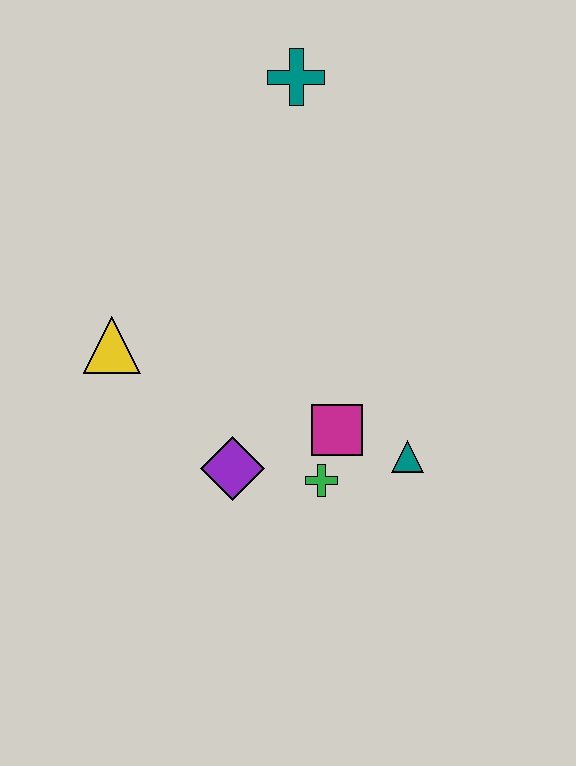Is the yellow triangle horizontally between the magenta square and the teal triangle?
No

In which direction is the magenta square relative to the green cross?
The magenta square is above the green cross.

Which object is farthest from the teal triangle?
The teal cross is farthest from the teal triangle.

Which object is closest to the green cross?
The magenta square is closest to the green cross.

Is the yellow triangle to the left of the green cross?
Yes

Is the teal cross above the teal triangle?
Yes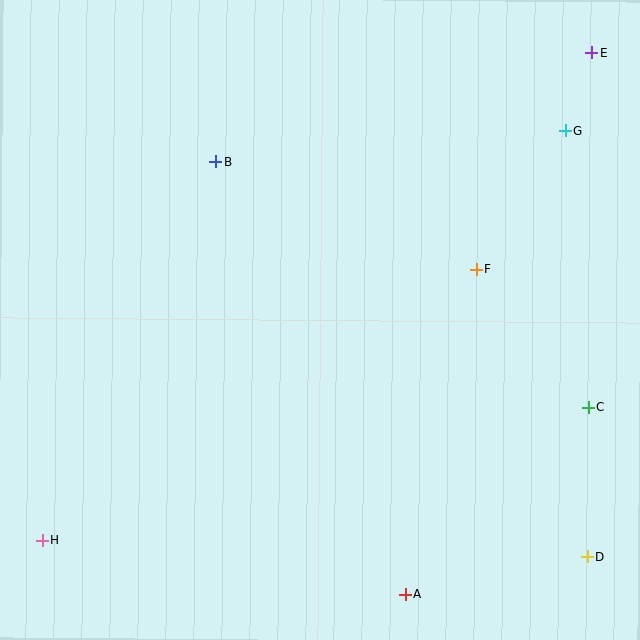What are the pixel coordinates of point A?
Point A is at (405, 594).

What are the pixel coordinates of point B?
Point B is at (216, 162).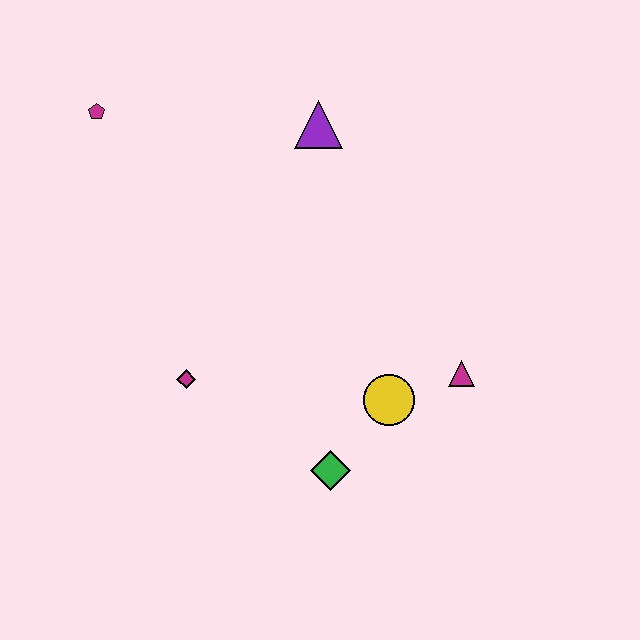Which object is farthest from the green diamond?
The magenta pentagon is farthest from the green diamond.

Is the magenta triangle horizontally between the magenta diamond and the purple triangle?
No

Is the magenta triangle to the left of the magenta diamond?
No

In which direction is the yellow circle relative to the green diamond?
The yellow circle is above the green diamond.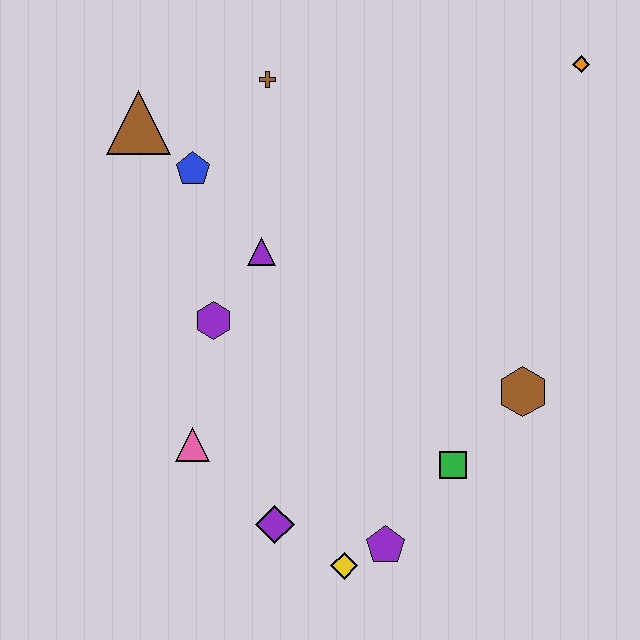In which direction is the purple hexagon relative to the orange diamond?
The purple hexagon is to the left of the orange diamond.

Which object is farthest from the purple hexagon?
The orange diamond is farthest from the purple hexagon.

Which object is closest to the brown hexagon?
The green square is closest to the brown hexagon.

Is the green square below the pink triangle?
Yes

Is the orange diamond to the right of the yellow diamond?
Yes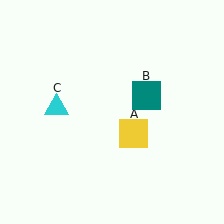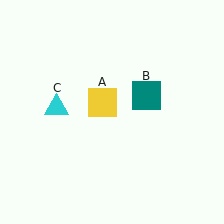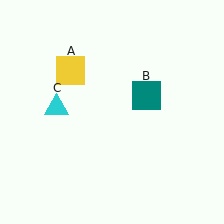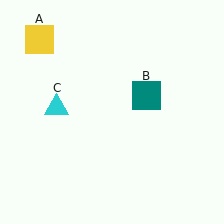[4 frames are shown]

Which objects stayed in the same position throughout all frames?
Teal square (object B) and cyan triangle (object C) remained stationary.